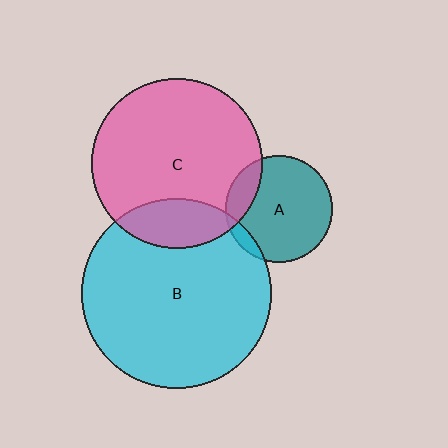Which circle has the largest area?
Circle B (cyan).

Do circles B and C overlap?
Yes.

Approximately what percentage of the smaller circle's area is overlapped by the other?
Approximately 20%.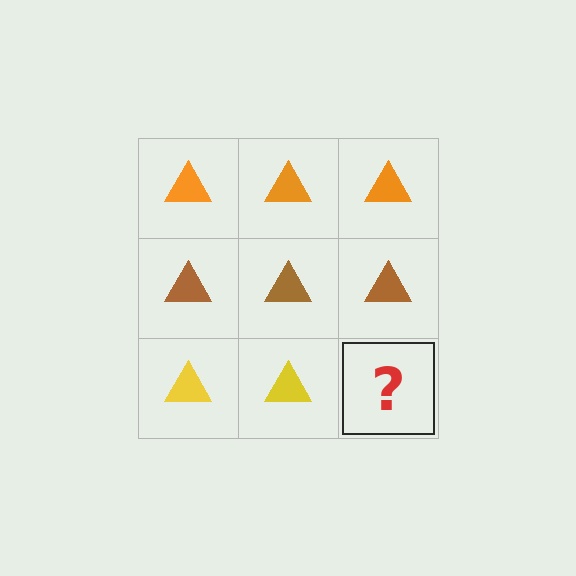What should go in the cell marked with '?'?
The missing cell should contain a yellow triangle.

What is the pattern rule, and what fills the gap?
The rule is that each row has a consistent color. The gap should be filled with a yellow triangle.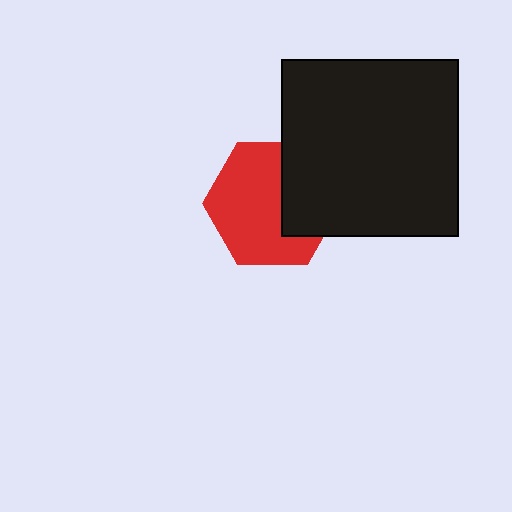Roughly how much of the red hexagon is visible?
Most of it is visible (roughly 66%).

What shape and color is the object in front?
The object in front is a black square.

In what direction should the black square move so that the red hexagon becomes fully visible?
The black square should move right. That is the shortest direction to clear the overlap and leave the red hexagon fully visible.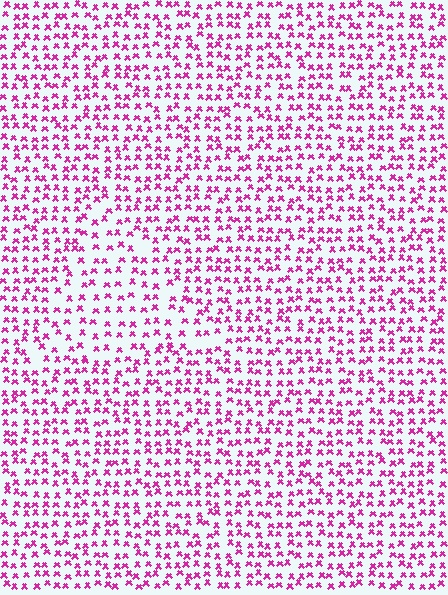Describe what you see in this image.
The image contains small magenta elements arranged at two different densities. A triangle-shaped region is visible where the elements are less densely packed than the surrounding area.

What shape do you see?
I see a triangle.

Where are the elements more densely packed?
The elements are more densely packed outside the triangle boundary.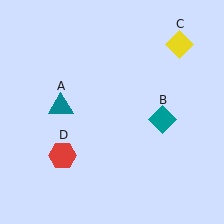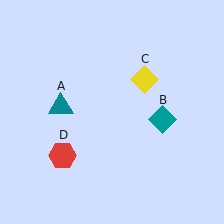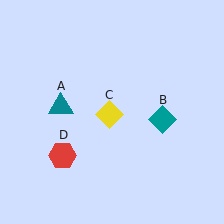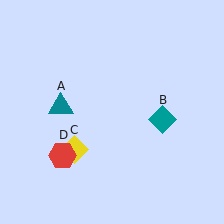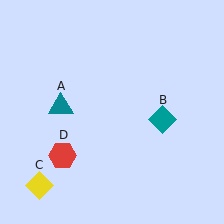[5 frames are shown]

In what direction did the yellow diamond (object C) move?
The yellow diamond (object C) moved down and to the left.